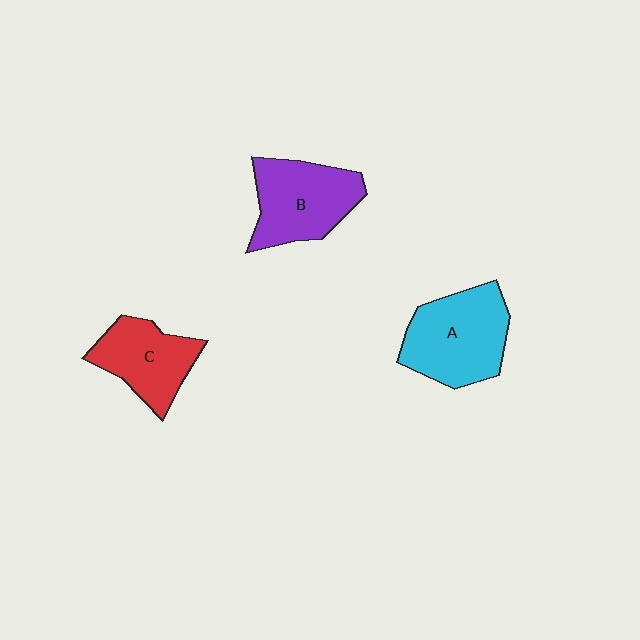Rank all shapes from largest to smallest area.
From largest to smallest: A (cyan), B (purple), C (red).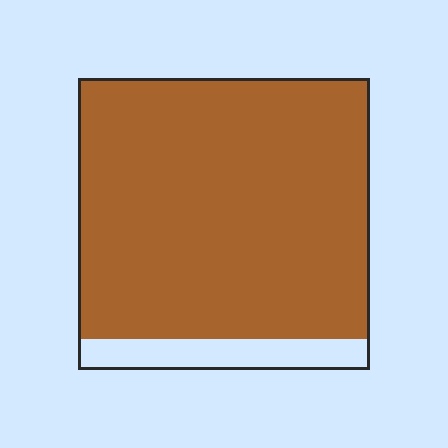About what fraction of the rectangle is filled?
About nine tenths (9/10).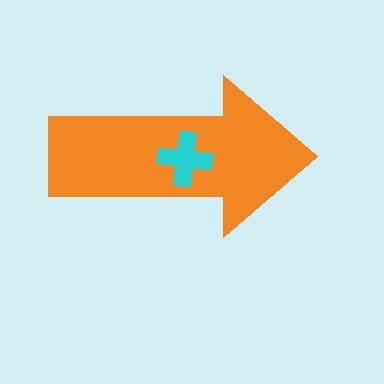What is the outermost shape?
The orange arrow.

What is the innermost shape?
The cyan cross.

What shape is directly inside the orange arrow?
The cyan cross.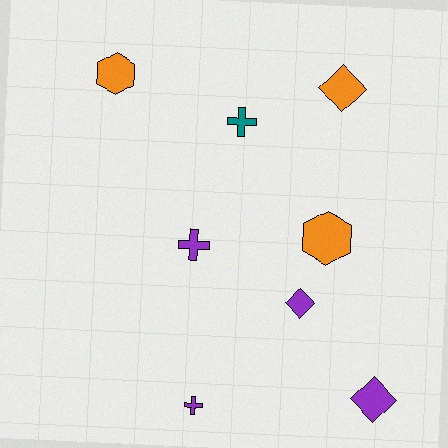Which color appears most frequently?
Purple, with 4 objects.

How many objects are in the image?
There are 8 objects.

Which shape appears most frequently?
Diamond, with 3 objects.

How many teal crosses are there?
There is 1 teal cross.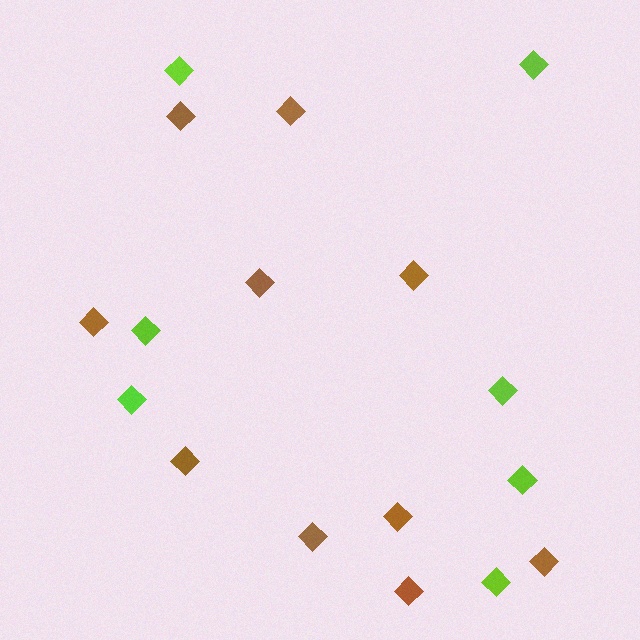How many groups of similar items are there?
There are 2 groups: one group of brown diamonds (10) and one group of lime diamonds (7).